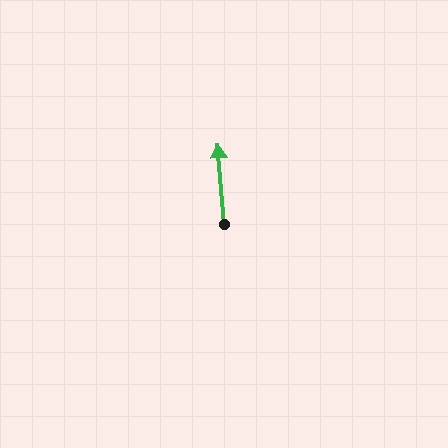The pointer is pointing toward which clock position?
Roughly 12 o'clock.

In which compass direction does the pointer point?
North.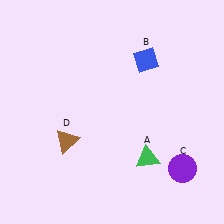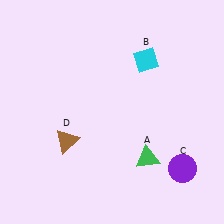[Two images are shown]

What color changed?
The diamond (B) changed from blue in Image 1 to cyan in Image 2.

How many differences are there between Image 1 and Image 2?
There is 1 difference between the two images.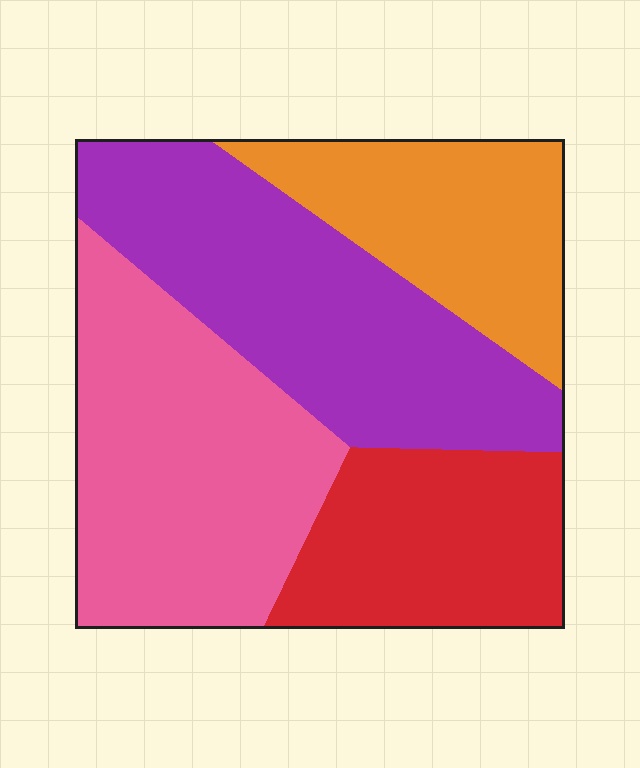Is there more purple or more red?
Purple.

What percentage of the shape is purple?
Purple takes up about one third (1/3) of the shape.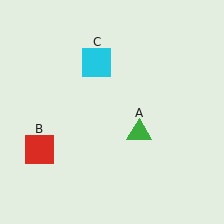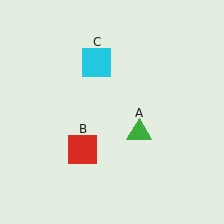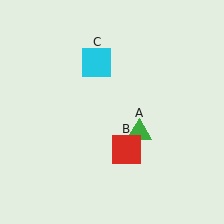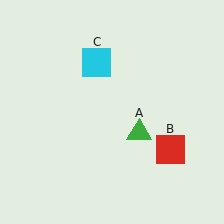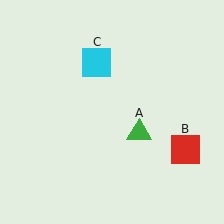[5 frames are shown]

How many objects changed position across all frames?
1 object changed position: red square (object B).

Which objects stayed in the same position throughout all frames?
Green triangle (object A) and cyan square (object C) remained stationary.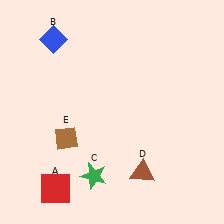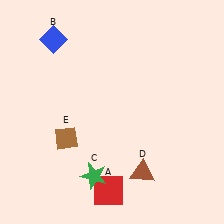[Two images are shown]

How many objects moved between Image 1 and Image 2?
1 object moved between the two images.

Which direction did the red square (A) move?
The red square (A) moved right.